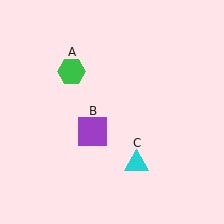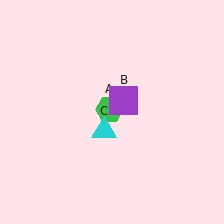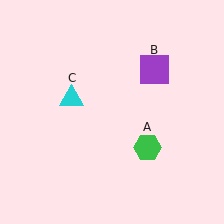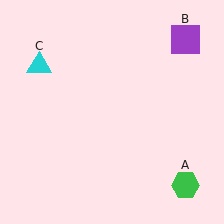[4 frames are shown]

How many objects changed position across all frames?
3 objects changed position: green hexagon (object A), purple square (object B), cyan triangle (object C).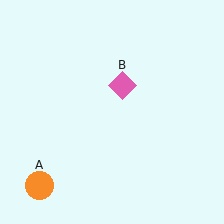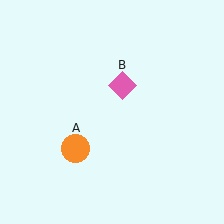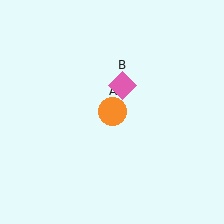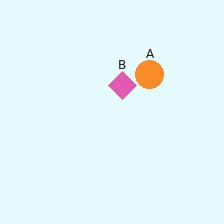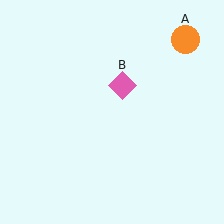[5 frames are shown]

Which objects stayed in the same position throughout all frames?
Pink diamond (object B) remained stationary.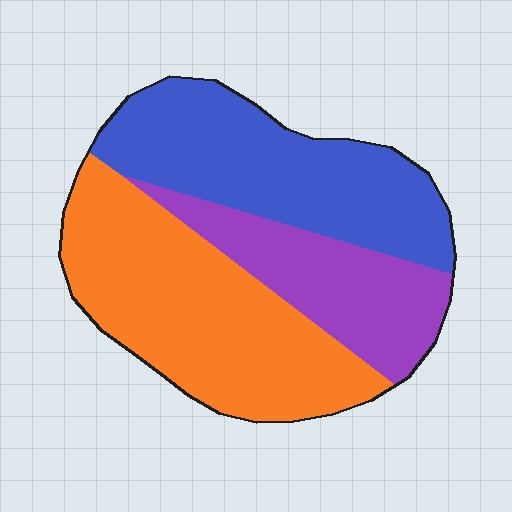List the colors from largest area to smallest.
From largest to smallest: orange, blue, purple.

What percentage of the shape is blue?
Blue covers about 35% of the shape.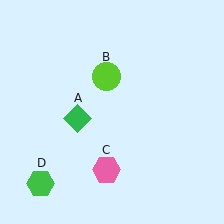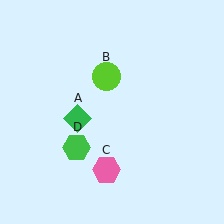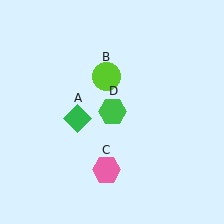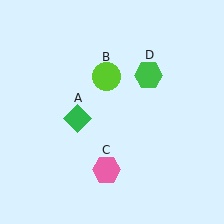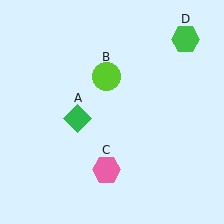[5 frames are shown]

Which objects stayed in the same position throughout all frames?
Green diamond (object A) and lime circle (object B) and pink hexagon (object C) remained stationary.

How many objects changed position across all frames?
1 object changed position: green hexagon (object D).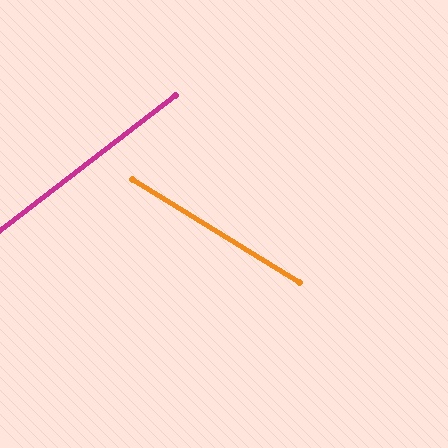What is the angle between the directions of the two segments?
Approximately 69 degrees.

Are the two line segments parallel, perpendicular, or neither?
Neither parallel nor perpendicular — they differ by about 69°.